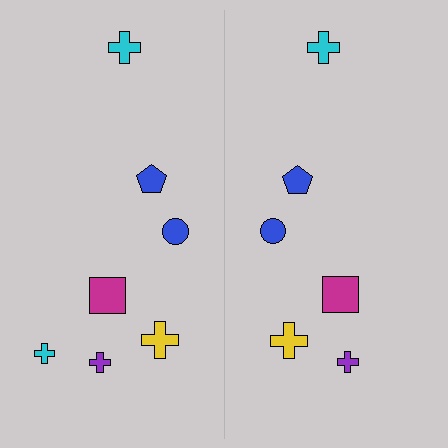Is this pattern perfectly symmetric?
No, the pattern is not perfectly symmetric. A cyan cross is missing from the right side.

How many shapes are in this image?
There are 13 shapes in this image.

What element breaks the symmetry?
A cyan cross is missing from the right side.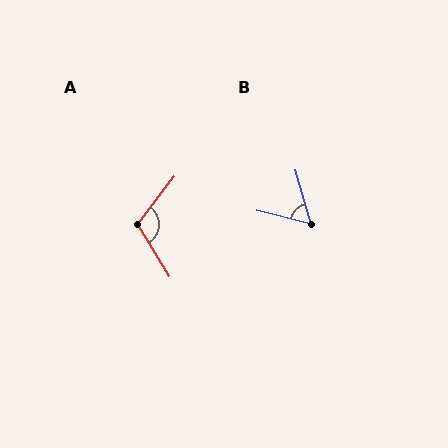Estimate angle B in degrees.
Approximately 60 degrees.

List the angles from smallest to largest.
B (60°), A (111°).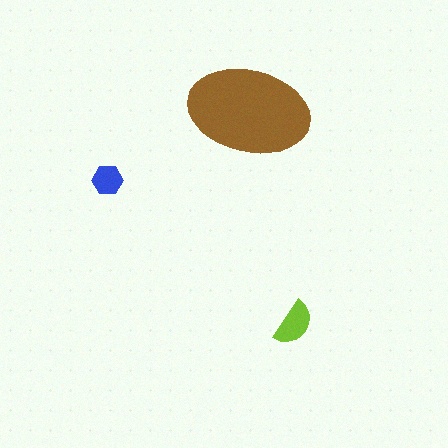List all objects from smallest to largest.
The blue hexagon, the lime semicircle, the brown ellipse.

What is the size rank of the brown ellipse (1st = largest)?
1st.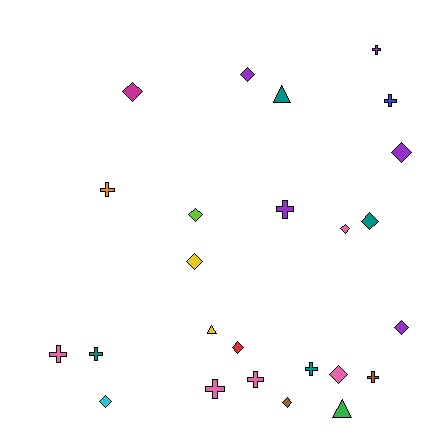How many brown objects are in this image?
There are 2 brown objects.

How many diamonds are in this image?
There are 12 diamonds.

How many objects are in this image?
There are 25 objects.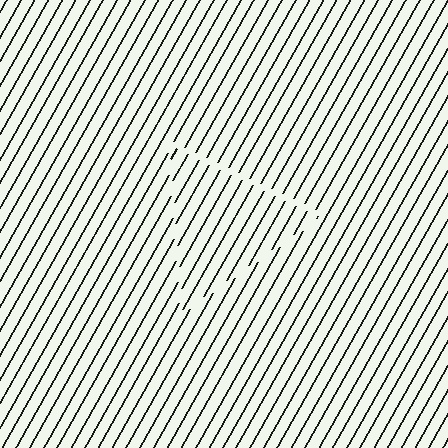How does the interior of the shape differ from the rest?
The interior of the shape contains the same grating, shifted by half a period — the contour is defined by the phase discontinuity where line-ends from the inner and outer gratings abut.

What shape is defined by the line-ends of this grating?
An illusory triangle. The interior of the shape contains the same grating, shifted by half a period — the contour is defined by the phase discontinuity where line-ends from the inner and outer gratings abut.